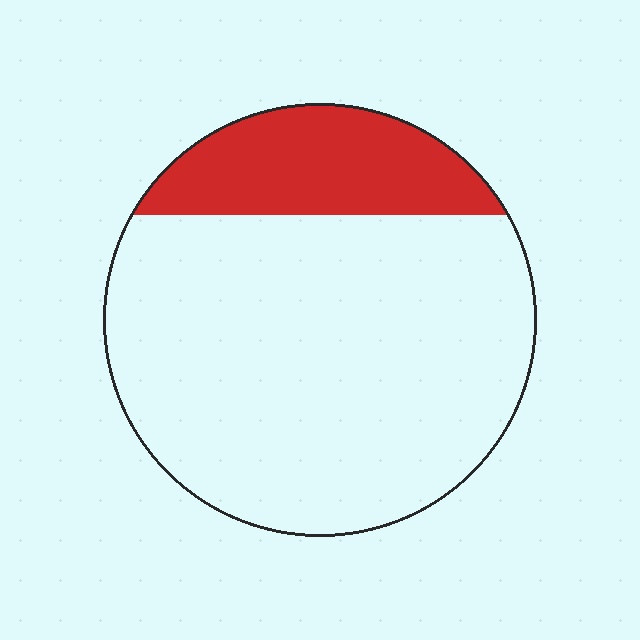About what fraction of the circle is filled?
About one fifth (1/5).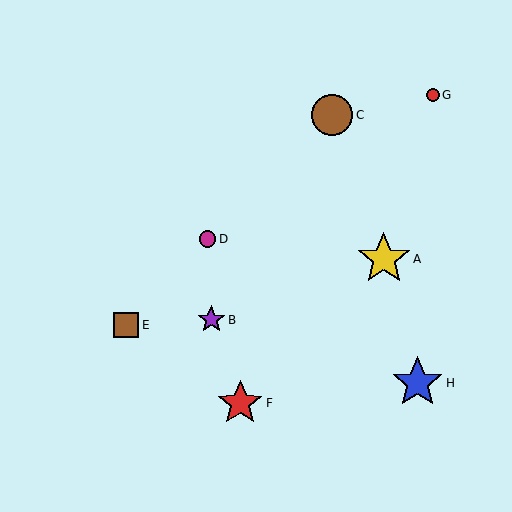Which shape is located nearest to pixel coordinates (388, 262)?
The yellow star (labeled A) at (384, 259) is nearest to that location.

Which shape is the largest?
The yellow star (labeled A) is the largest.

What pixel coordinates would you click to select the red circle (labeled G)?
Click at (433, 95) to select the red circle G.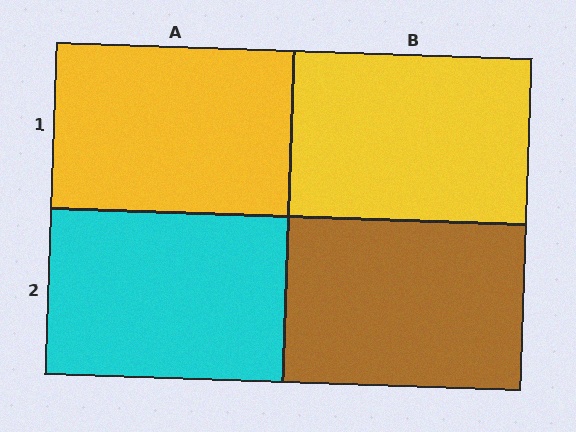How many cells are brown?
1 cell is brown.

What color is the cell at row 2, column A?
Cyan.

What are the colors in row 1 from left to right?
Yellow, yellow.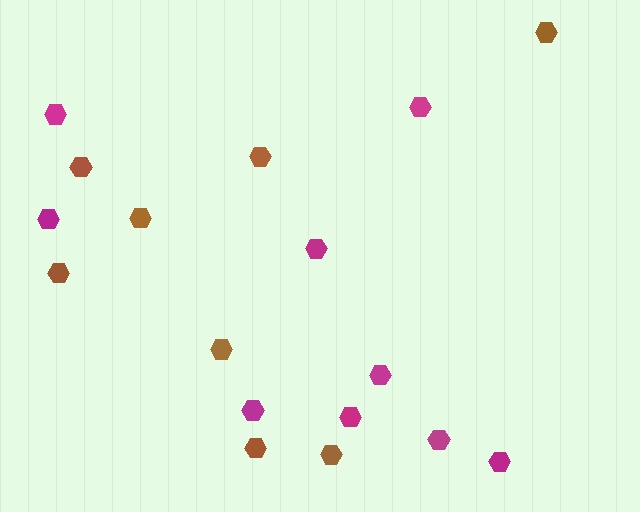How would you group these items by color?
There are 2 groups: one group of magenta hexagons (9) and one group of brown hexagons (8).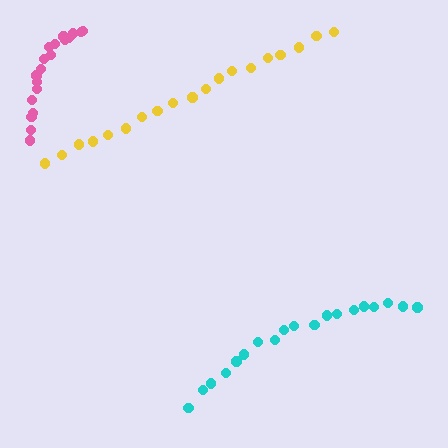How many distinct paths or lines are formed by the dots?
There are 3 distinct paths.